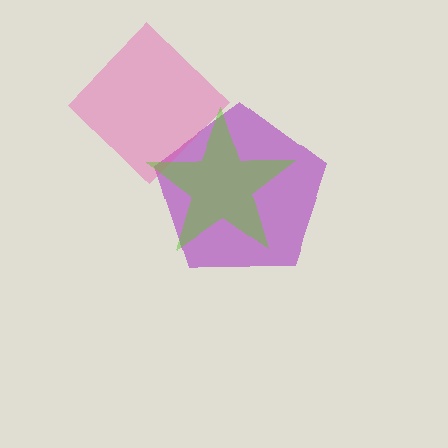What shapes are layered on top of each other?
The layered shapes are: a purple pentagon, a pink diamond, a lime star.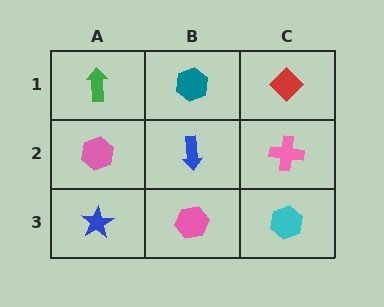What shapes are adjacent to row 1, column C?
A pink cross (row 2, column C), a teal hexagon (row 1, column B).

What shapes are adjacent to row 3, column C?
A pink cross (row 2, column C), a pink hexagon (row 3, column B).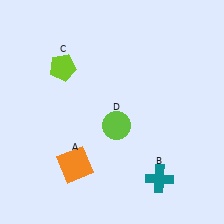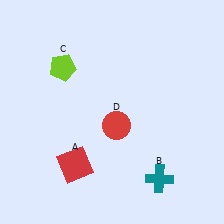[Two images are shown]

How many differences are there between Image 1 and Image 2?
There are 2 differences between the two images.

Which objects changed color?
A changed from orange to red. D changed from lime to red.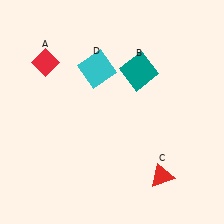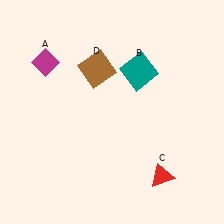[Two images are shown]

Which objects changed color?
A changed from red to magenta. D changed from cyan to brown.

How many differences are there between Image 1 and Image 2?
There are 2 differences between the two images.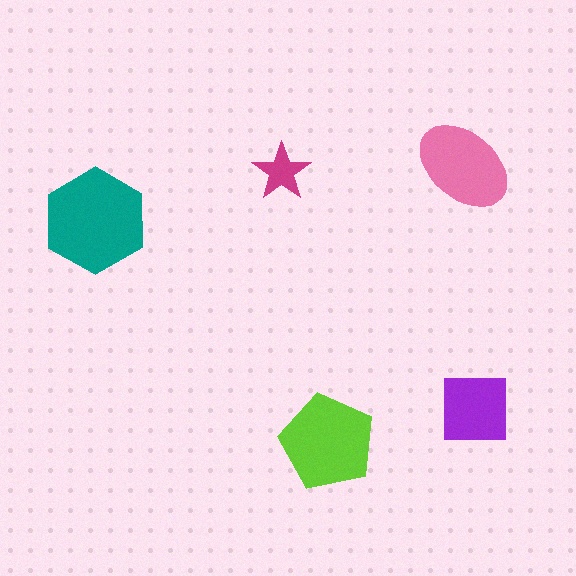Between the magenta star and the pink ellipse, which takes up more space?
The pink ellipse.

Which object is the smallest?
The magenta star.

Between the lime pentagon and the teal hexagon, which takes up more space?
The teal hexagon.